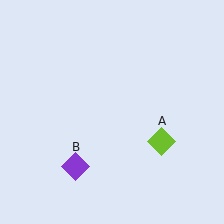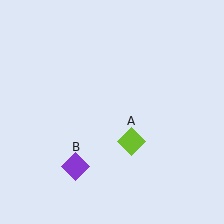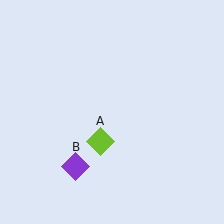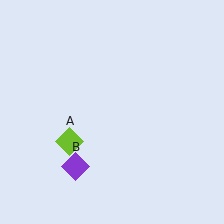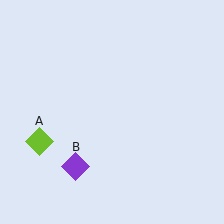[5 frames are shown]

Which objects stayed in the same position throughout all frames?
Purple diamond (object B) remained stationary.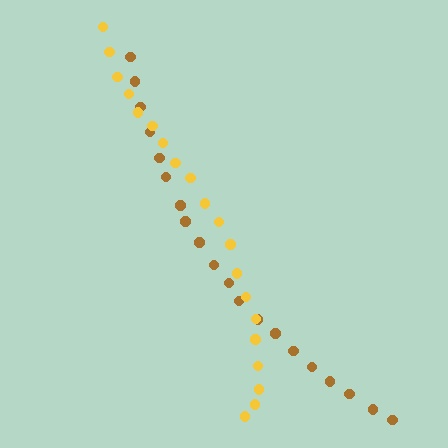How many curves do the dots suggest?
There are 2 distinct paths.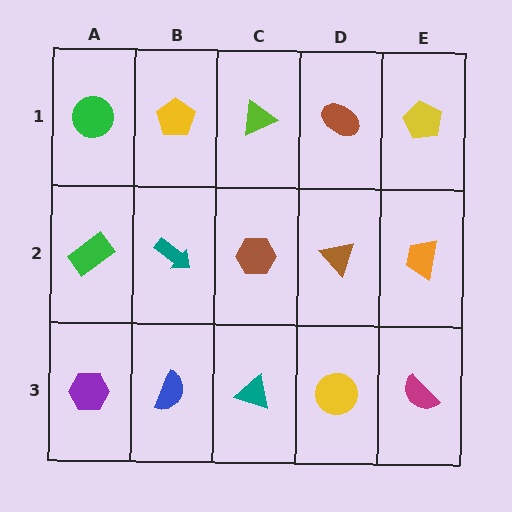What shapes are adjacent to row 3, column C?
A brown hexagon (row 2, column C), a blue semicircle (row 3, column B), a yellow circle (row 3, column D).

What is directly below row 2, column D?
A yellow circle.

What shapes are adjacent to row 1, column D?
A brown triangle (row 2, column D), a lime triangle (row 1, column C), a yellow pentagon (row 1, column E).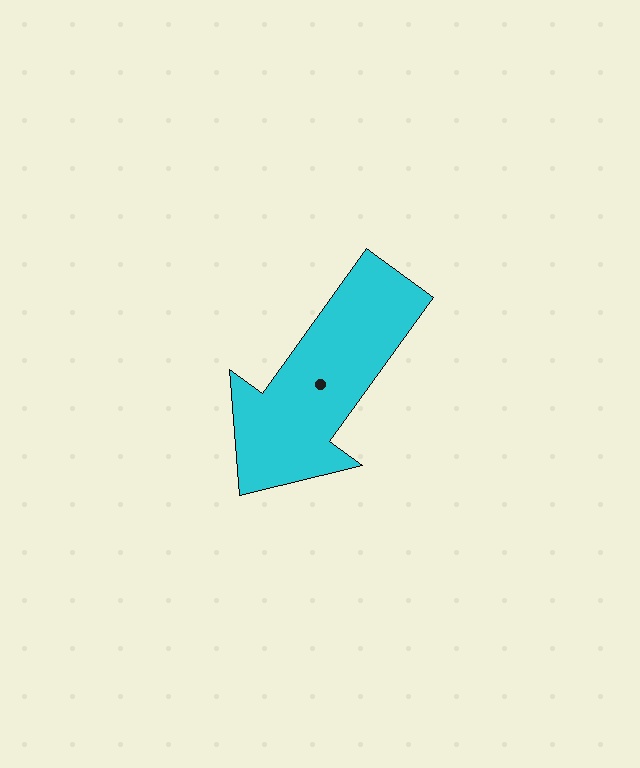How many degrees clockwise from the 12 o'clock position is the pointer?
Approximately 216 degrees.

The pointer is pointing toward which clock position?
Roughly 7 o'clock.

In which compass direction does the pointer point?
Southwest.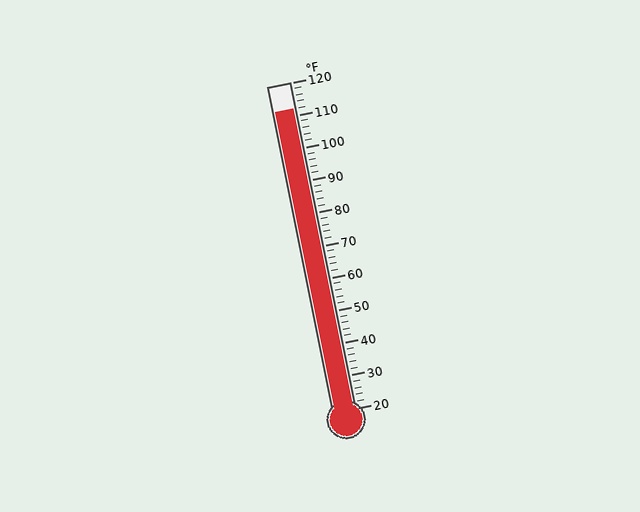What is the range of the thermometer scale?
The thermometer scale ranges from 20°F to 120°F.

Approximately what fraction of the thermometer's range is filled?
The thermometer is filled to approximately 90% of its range.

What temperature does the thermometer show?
The thermometer shows approximately 112°F.